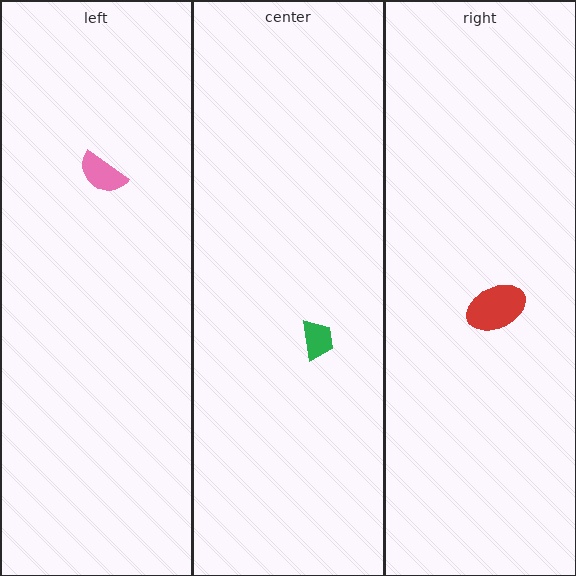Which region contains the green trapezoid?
The center region.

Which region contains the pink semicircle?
The left region.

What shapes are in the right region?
The red ellipse.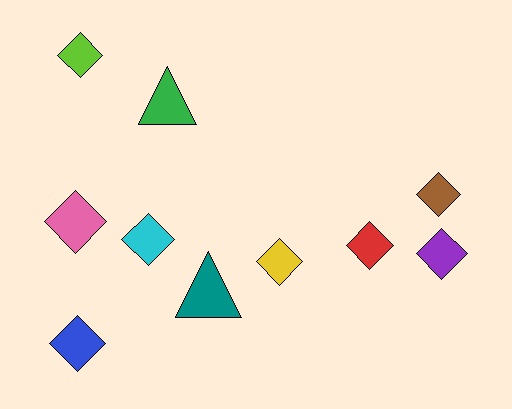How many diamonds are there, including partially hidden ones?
There are 8 diamonds.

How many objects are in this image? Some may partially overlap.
There are 10 objects.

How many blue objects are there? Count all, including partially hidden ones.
There is 1 blue object.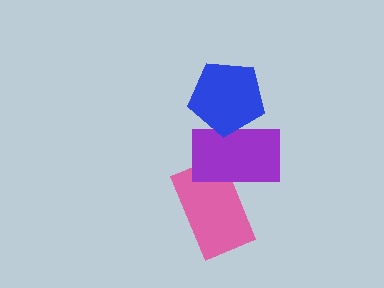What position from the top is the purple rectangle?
The purple rectangle is 2nd from the top.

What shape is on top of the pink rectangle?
The purple rectangle is on top of the pink rectangle.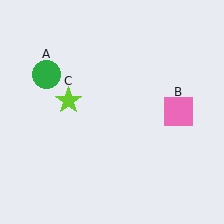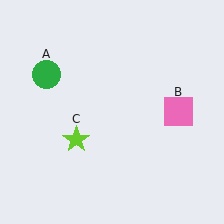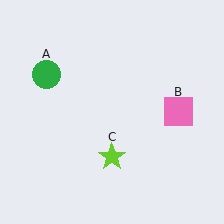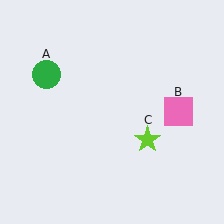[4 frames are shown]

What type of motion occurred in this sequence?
The lime star (object C) rotated counterclockwise around the center of the scene.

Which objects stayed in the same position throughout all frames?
Green circle (object A) and pink square (object B) remained stationary.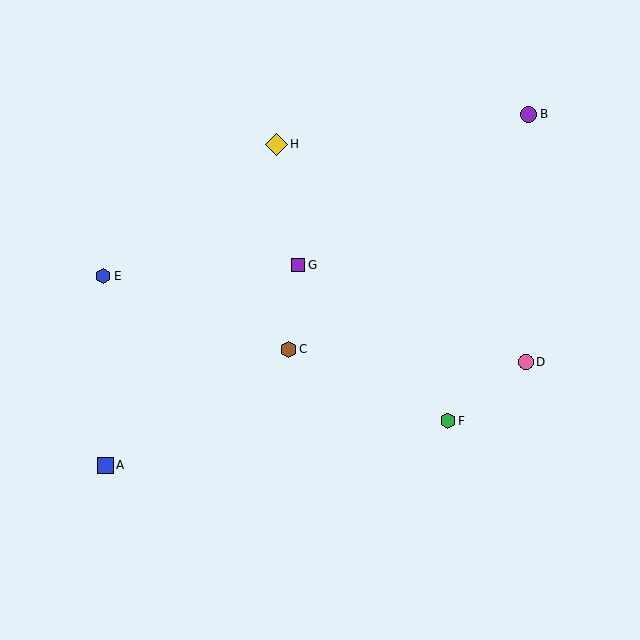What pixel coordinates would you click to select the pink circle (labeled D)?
Click at (526, 362) to select the pink circle D.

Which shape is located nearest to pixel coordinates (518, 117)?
The purple circle (labeled B) at (529, 114) is nearest to that location.